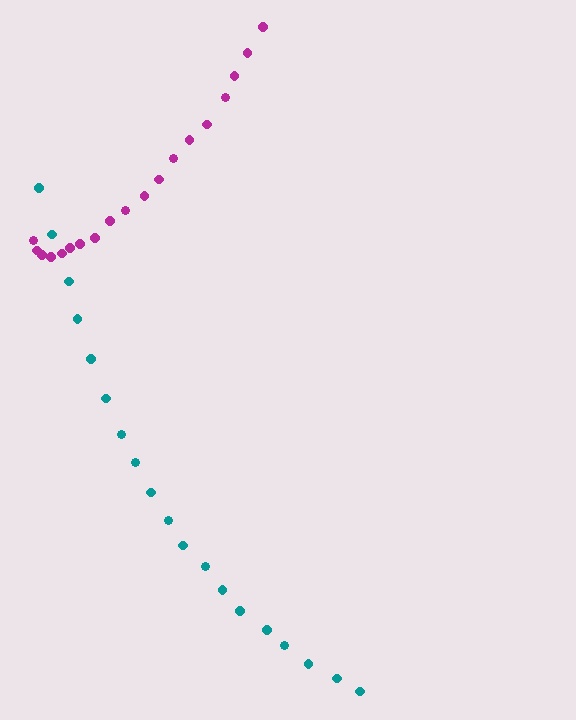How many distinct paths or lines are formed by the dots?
There are 2 distinct paths.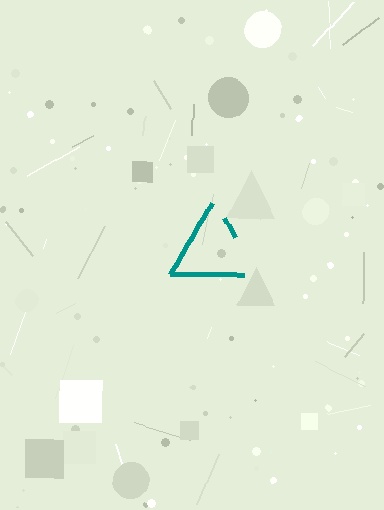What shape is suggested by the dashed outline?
The dashed outline suggests a triangle.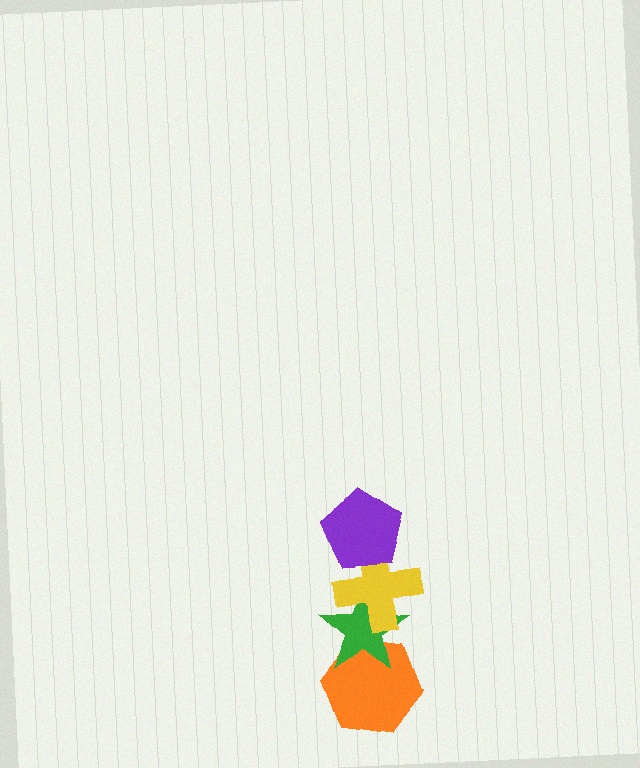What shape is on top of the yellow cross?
The purple pentagon is on top of the yellow cross.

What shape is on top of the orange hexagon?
The green star is on top of the orange hexagon.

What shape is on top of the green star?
The yellow cross is on top of the green star.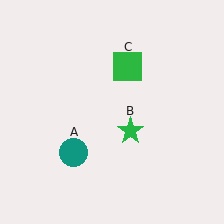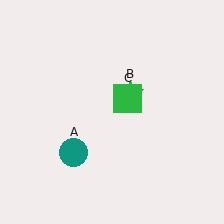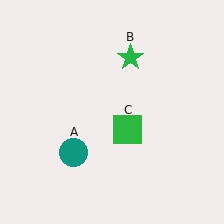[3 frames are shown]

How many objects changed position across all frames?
2 objects changed position: green star (object B), green square (object C).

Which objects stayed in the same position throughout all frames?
Teal circle (object A) remained stationary.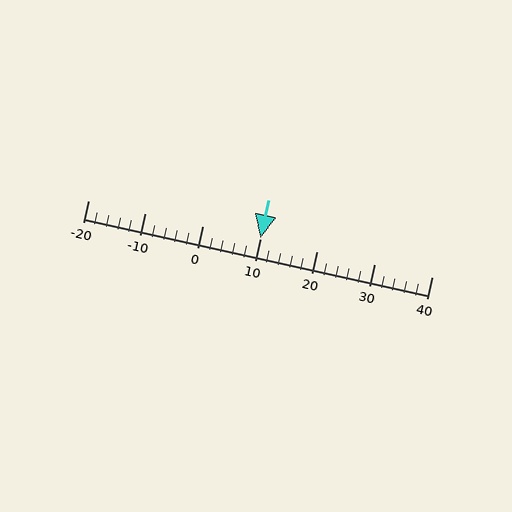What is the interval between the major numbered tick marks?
The major tick marks are spaced 10 units apart.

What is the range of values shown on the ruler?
The ruler shows values from -20 to 40.